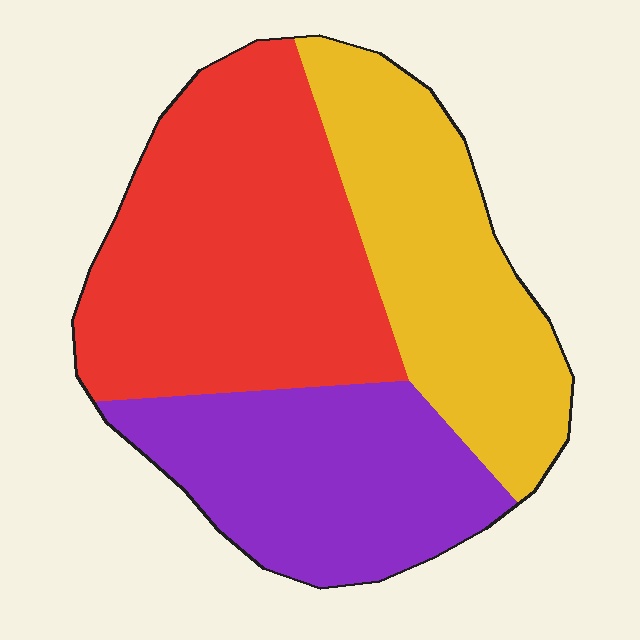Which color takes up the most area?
Red, at roughly 40%.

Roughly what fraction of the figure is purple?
Purple covers about 30% of the figure.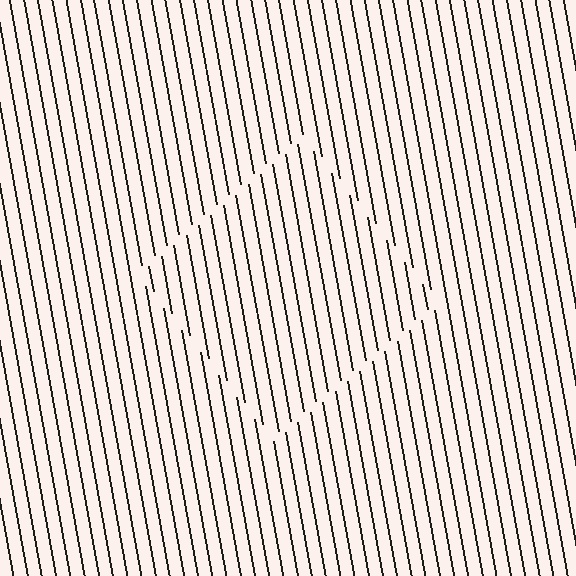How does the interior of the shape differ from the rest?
The interior of the shape contains the same grating, shifted by half a period — the contour is defined by the phase discontinuity where line-ends from the inner and outer gratings abut.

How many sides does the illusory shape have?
4 sides — the line-ends trace a square.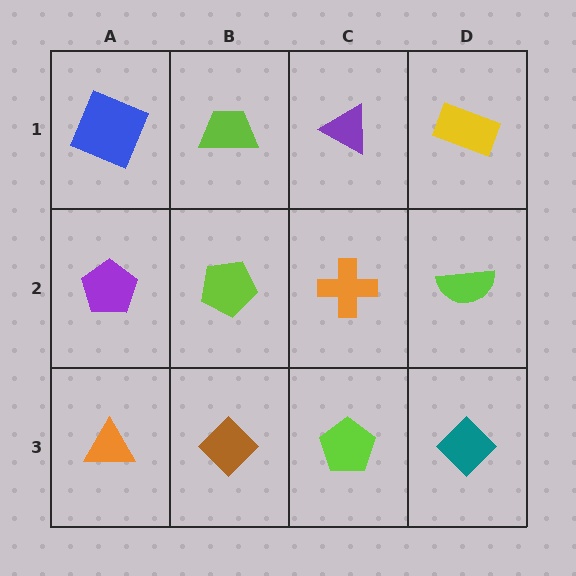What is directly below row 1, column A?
A purple pentagon.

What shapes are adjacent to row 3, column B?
A lime pentagon (row 2, column B), an orange triangle (row 3, column A), a lime pentagon (row 3, column C).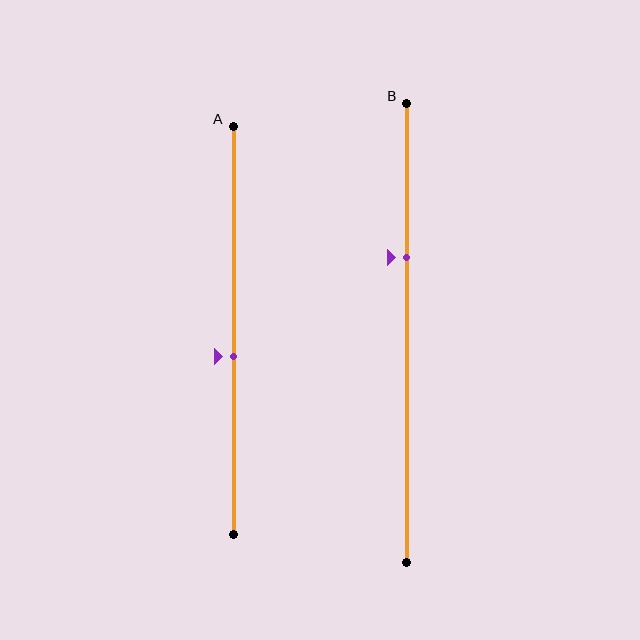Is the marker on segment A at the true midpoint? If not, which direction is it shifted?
No, the marker on segment A is shifted downward by about 6% of the segment length.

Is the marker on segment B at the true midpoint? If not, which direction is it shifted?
No, the marker on segment B is shifted upward by about 16% of the segment length.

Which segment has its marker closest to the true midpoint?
Segment A has its marker closest to the true midpoint.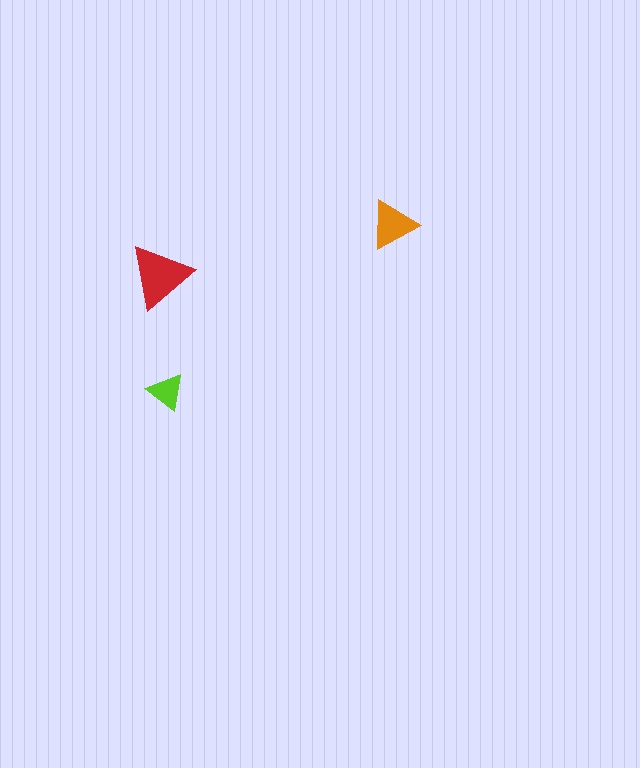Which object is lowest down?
The lime triangle is bottommost.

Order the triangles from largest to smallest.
the red one, the orange one, the lime one.